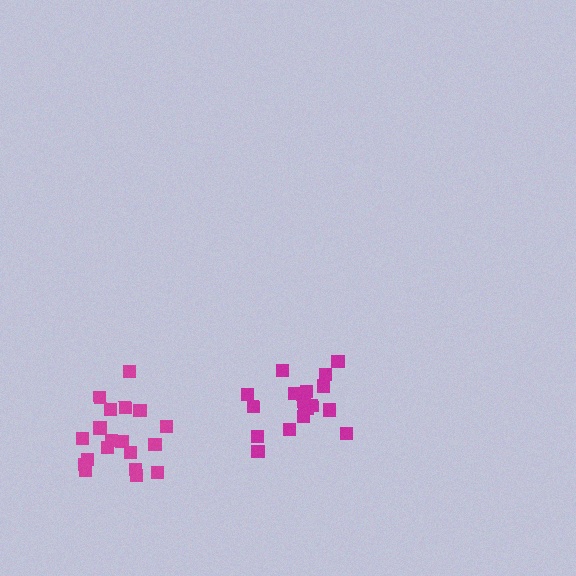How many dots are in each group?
Group 1: 19 dots, Group 2: 19 dots (38 total).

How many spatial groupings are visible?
There are 2 spatial groupings.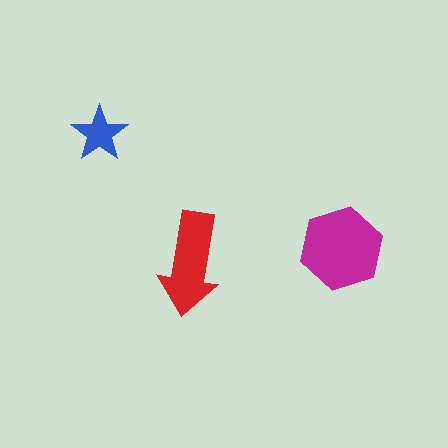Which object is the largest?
The magenta hexagon.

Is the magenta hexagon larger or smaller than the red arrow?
Larger.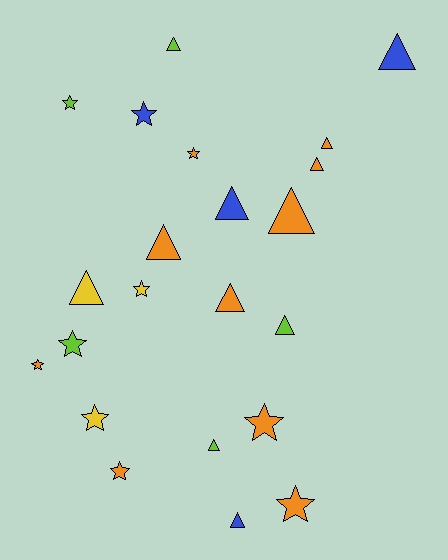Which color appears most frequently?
Orange, with 10 objects.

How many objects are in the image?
There are 22 objects.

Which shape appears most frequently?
Triangle, with 12 objects.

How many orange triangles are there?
There are 5 orange triangles.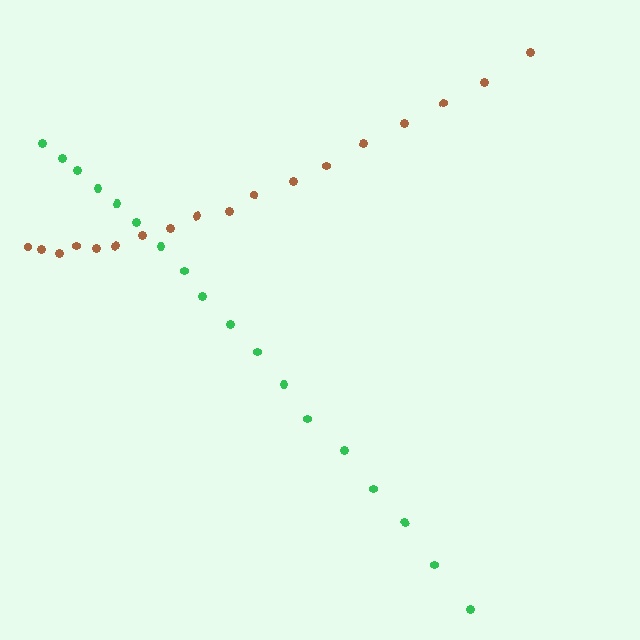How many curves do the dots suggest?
There are 2 distinct paths.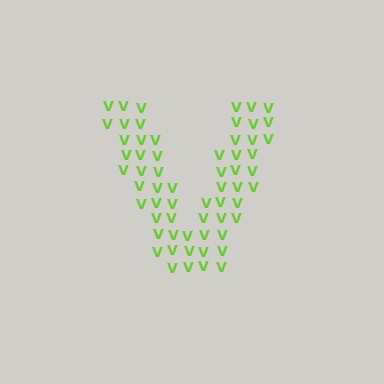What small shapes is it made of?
It is made of small letter V's.